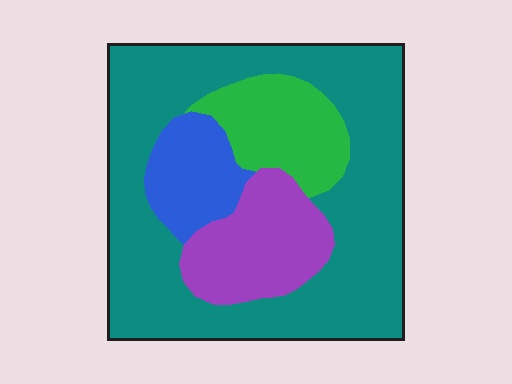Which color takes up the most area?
Teal, at roughly 60%.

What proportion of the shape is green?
Green covers about 15% of the shape.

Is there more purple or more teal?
Teal.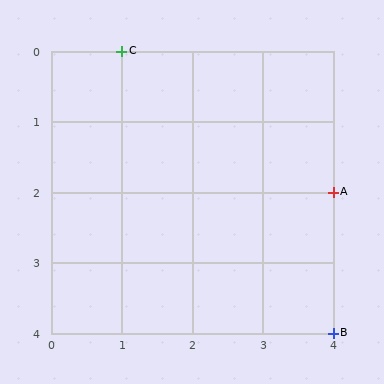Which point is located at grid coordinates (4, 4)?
Point B is at (4, 4).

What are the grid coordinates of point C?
Point C is at grid coordinates (1, 0).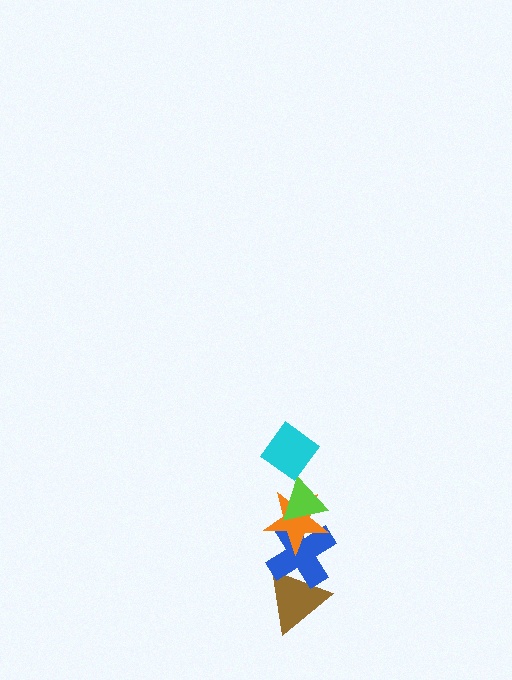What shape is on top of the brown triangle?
The blue cross is on top of the brown triangle.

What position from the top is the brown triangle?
The brown triangle is 5th from the top.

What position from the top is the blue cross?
The blue cross is 4th from the top.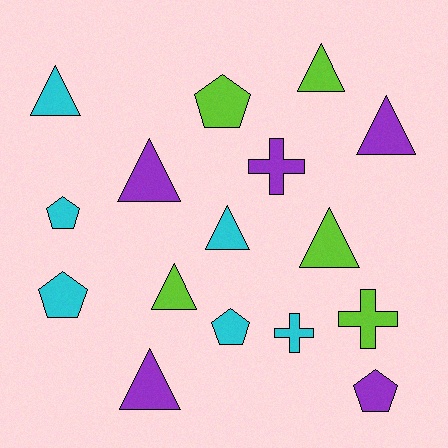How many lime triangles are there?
There are 3 lime triangles.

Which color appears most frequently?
Cyan, with 6 objects.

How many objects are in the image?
There are 16 objects.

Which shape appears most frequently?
Triangle, with 8 objects.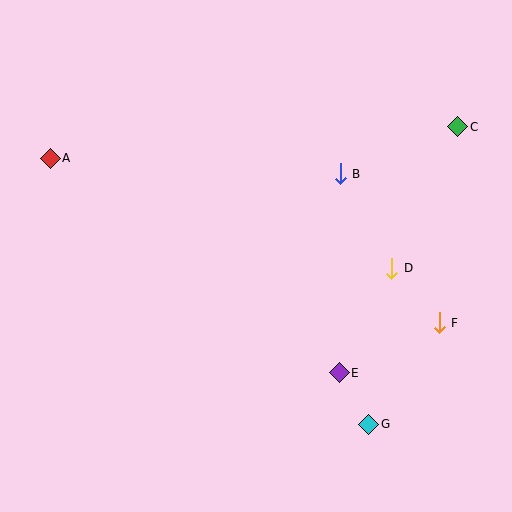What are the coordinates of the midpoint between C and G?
The midpoint between C and G is at (413, 275).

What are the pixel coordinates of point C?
Point C is at (458, 127).